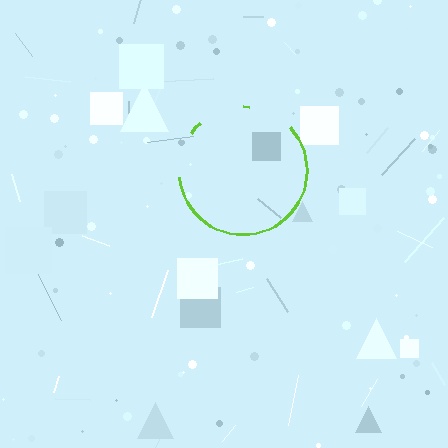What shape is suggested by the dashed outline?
The dashed outline suggests a circle.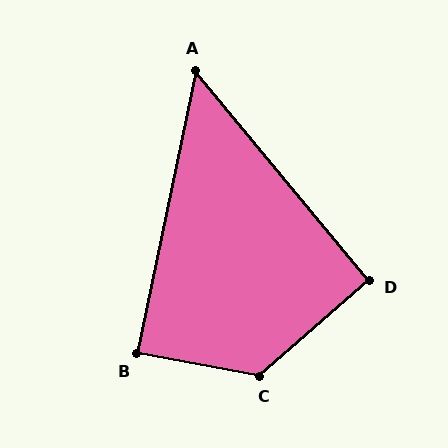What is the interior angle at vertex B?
Approximately 89 degrees (approximately right).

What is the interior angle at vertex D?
Approximately 91 degrees (approximately right).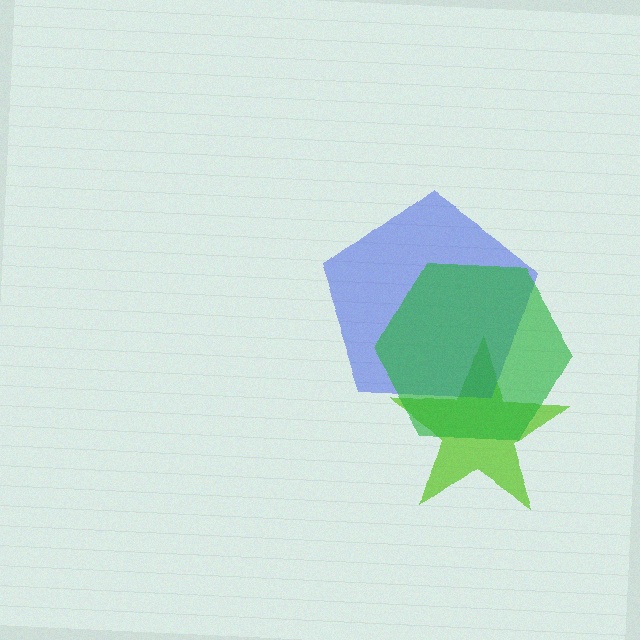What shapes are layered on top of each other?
The layered shapes are: a lime star, a blue pentagon, a green hexagon.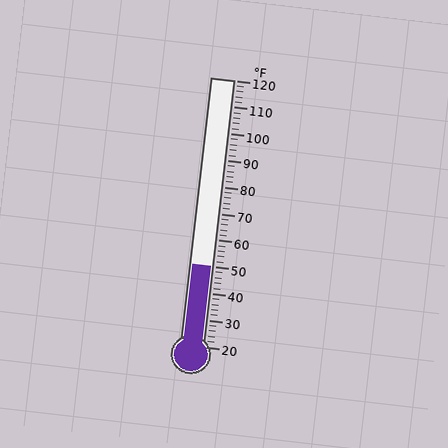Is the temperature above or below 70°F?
The temperature is below 70°F.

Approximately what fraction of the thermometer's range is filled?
The thermometer is filled to approximately 30% of its range.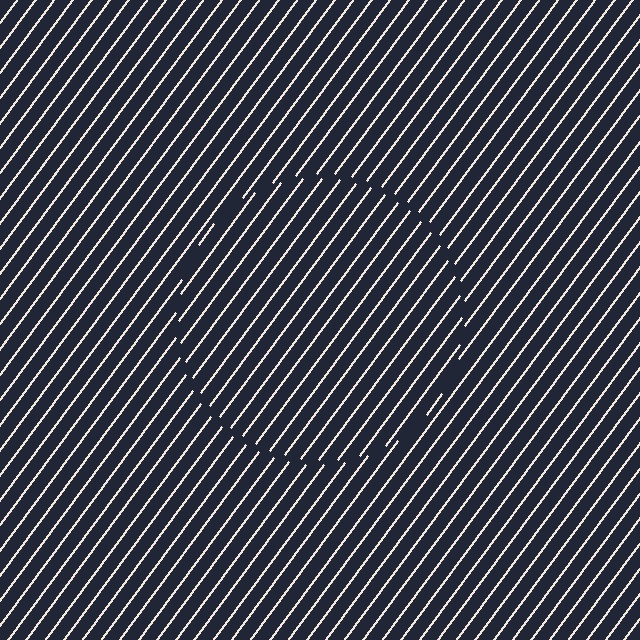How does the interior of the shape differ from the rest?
The interior of the shape contains the same grating, shifted by half a period — the contour is defined by the phase discontinuity where line-ends from the inner and outer gratings abut.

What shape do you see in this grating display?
An illusory circle. The interior of the shape contains the same grating, shifted by half a period — the contour is defined by the phase discontinuity where line-ends from the inner and outer gratings abut.